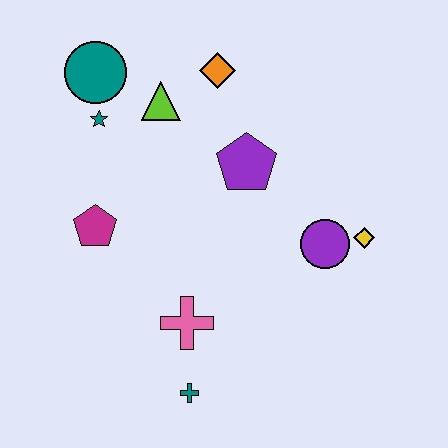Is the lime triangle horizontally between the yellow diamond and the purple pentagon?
No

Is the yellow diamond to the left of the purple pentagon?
No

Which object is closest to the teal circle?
The teal star is closest to the teal circle.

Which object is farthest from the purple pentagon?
The teal cross is farthest from the purple pentagon.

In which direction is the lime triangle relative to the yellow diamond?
The lime triangle is to the left of the yellow diamond.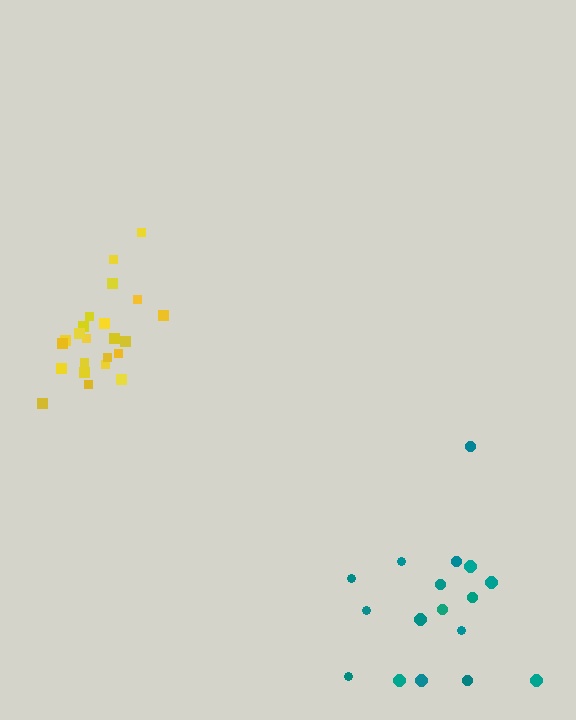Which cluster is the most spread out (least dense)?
Teal.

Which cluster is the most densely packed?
Yellow.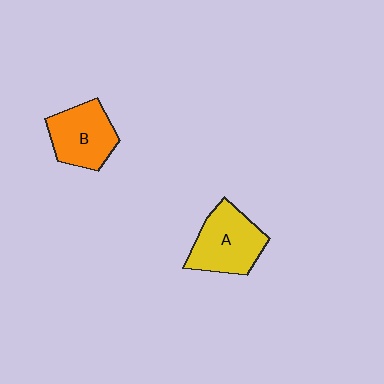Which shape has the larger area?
Shape A (yellow).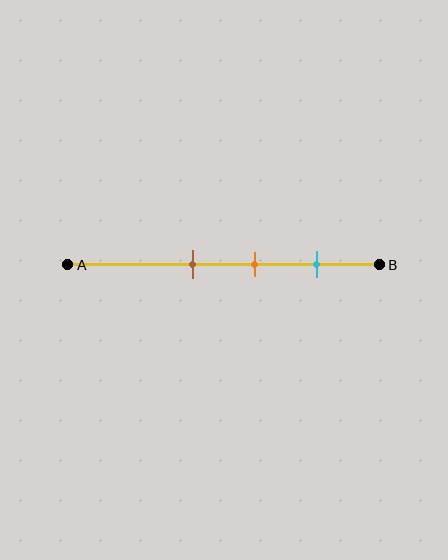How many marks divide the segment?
There are 3 marks dividing the segment.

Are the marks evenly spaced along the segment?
Yes, the marks are approximately evenly spaced.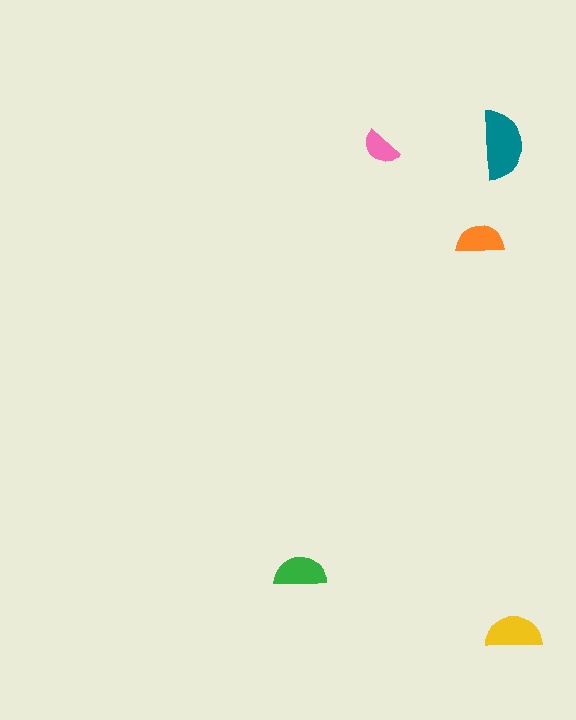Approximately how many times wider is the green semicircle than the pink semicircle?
About 1.5 times wider.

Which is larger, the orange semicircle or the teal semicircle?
The teal one.